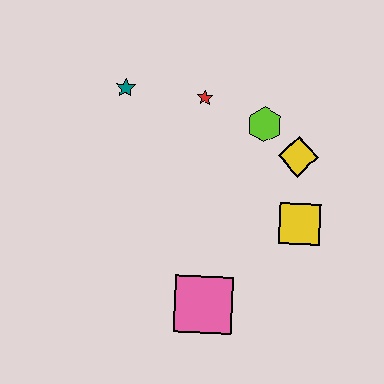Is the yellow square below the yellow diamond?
Yes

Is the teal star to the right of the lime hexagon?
No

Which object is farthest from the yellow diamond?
The teal star is farthest from the yellow diamond.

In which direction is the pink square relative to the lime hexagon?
The pink square is below the lime hexagon.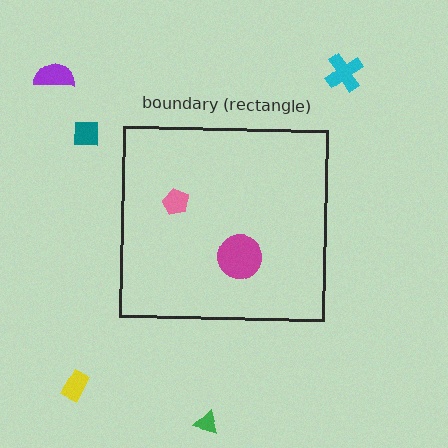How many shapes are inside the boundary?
2 inside, 5 outside.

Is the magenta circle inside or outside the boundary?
Inside.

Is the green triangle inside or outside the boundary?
Outside.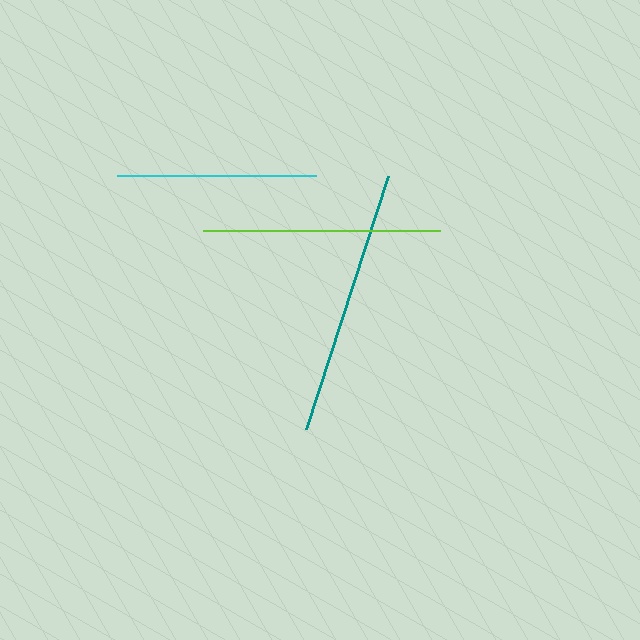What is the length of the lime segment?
The lime segment is approximately 237 pixels long.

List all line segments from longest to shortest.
From longest to shortest: teal, lime, cyan.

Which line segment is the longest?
The teal line is the longest at approximately 266 pixels.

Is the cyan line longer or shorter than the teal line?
The teal line is longer than the cyan line.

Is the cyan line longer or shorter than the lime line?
The lime line is longer than the cyan line.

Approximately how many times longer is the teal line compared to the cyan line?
The teal line is approximately 1.3 times the length of the cyan line.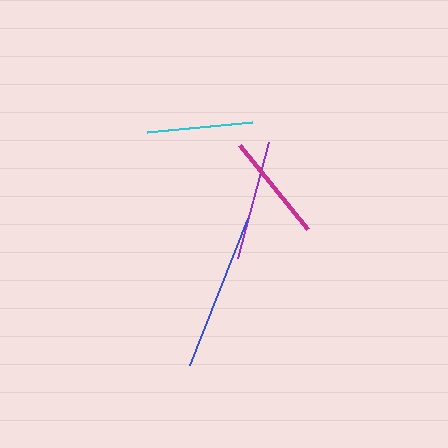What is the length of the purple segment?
The purple segment is approximately 119 pixels long.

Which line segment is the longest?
The blue line is the longest at approximately 159 pixels.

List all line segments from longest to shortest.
From longest to shortest: blue, purple, magenta, cyan.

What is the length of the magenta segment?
The magenta segment is approximately 107 pixels long.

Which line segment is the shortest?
The cyan line is the shortest at approximately 105 pixels.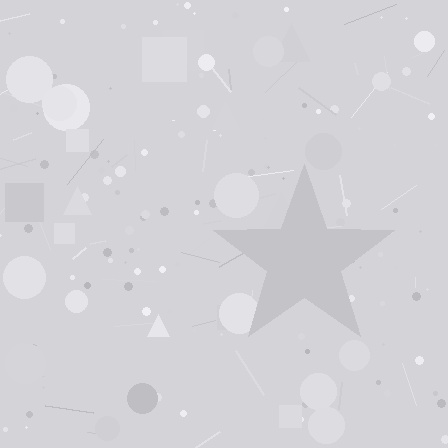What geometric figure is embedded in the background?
A star is embedded in the background.